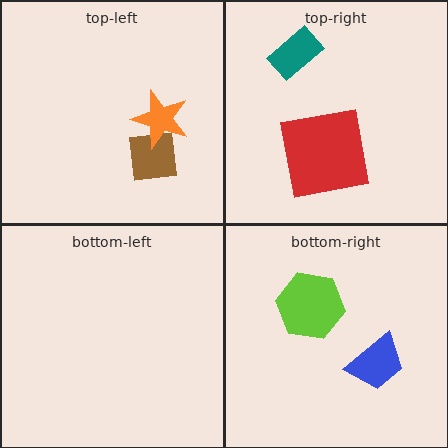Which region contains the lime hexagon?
The bottom-right region.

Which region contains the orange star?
The top-left region.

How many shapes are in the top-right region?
2.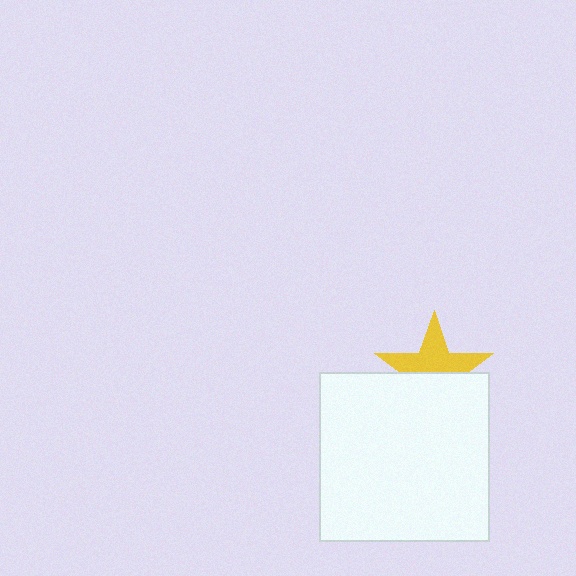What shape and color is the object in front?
The object in front is a white square.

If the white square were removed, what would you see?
You would see the complete yellow star.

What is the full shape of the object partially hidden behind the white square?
The partially hidden object is a yellow star.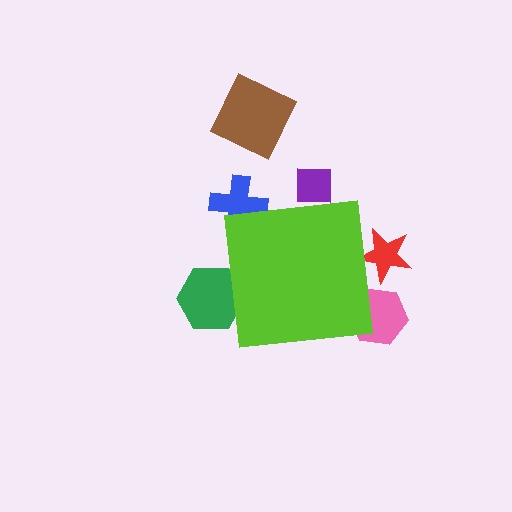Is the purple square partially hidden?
Yes, the purple square is partially hidden behind the lime square.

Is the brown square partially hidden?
No, the brown square is fully visible.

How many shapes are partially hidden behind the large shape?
5 shapes are partially hidden.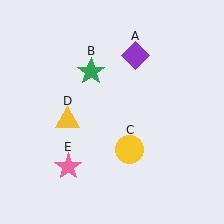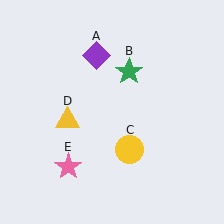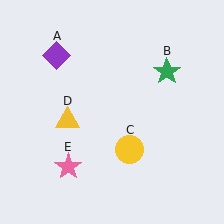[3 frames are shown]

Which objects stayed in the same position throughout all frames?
Yellow circle (object C) and yellow triangle (object D) and pink star (object E) remained stationary.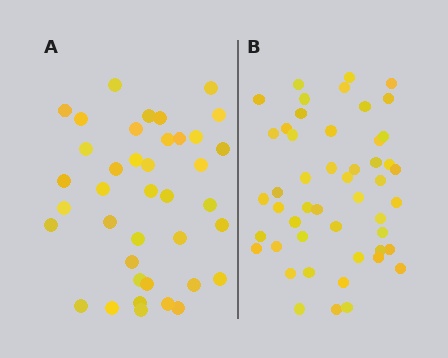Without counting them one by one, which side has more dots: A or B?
Region B (the right region) has more dots.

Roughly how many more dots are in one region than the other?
Region B has roughly 10 or so more dots than region A.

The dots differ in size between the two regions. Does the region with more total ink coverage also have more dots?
No. Region A has more total ink coverage because its dots are larger, but region B actually contains more individual dots. Total area can be misleading — the number of items is what matters here.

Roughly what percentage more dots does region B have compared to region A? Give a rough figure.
About 25% more.